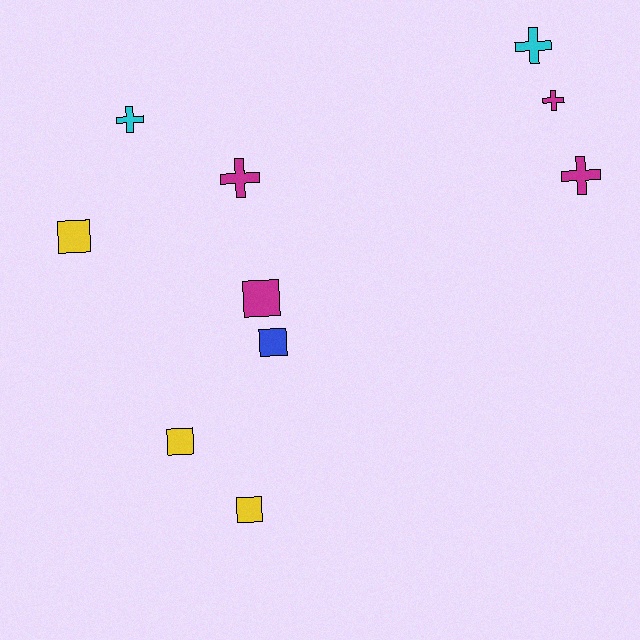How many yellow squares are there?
There are 3 yellow squares.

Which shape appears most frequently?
Square, with 5 objects.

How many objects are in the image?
There are 10 objects.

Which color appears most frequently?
Magenta, with 4 objects.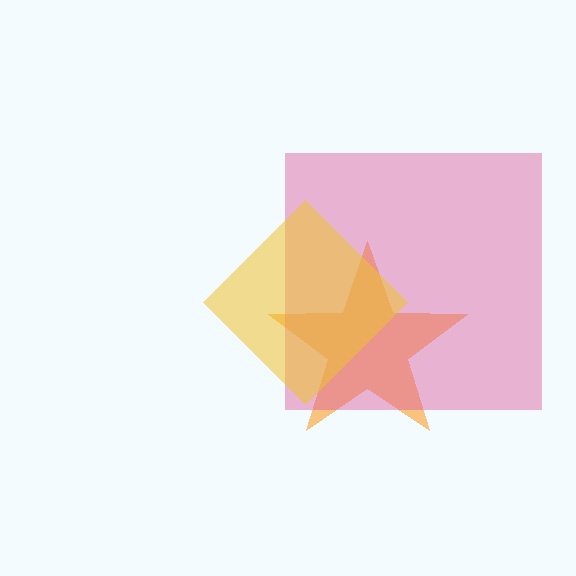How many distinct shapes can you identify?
There are 3 distinct shapes: an orange star, a pink square, a yellow diamond.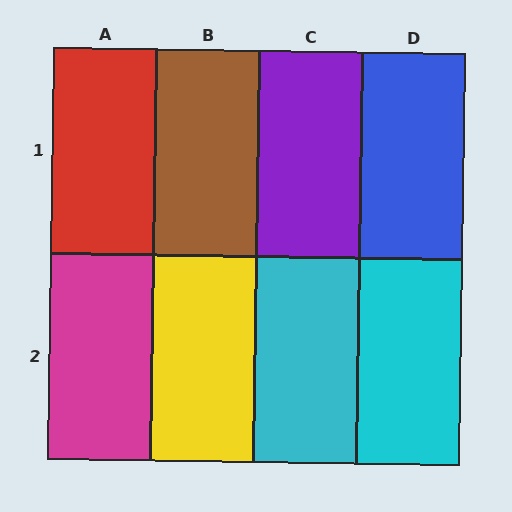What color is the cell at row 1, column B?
Brown.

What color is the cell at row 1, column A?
Red.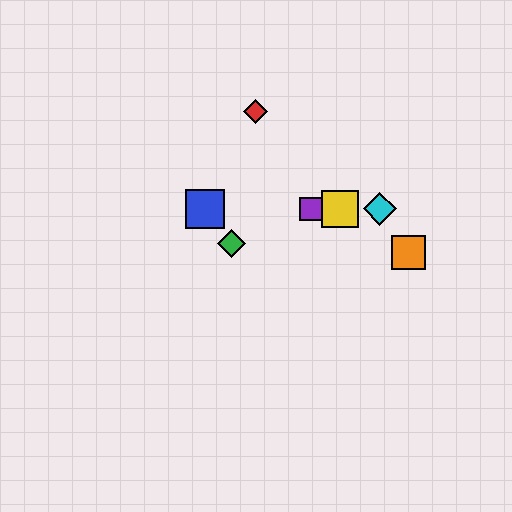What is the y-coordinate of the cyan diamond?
The cyan diamond is at y≈209.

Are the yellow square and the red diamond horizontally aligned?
No, the yellow square is at y≈209 and the red diamond is at y≈112.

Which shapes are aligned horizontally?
The blue square, the yellow square, the purple square, the cyan diamond are aligned horizontally.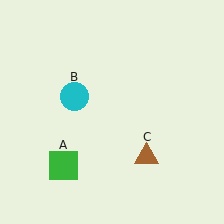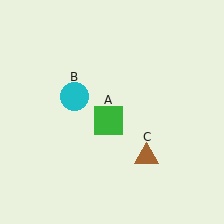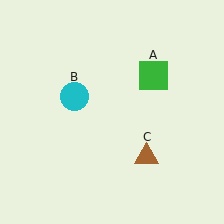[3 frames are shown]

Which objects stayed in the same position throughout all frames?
Cyan circle (object B) and brown triangle (object C) remained stationary.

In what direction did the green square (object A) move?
The green square (object A) moved up and to the right.